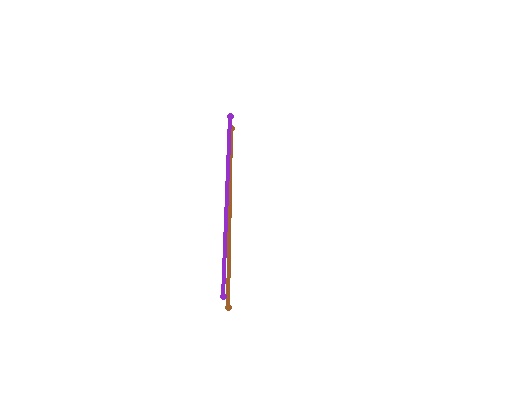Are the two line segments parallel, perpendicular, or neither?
Parallel — their directions differ by only 1.6°.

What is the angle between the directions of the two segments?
Approximately 2 degrees.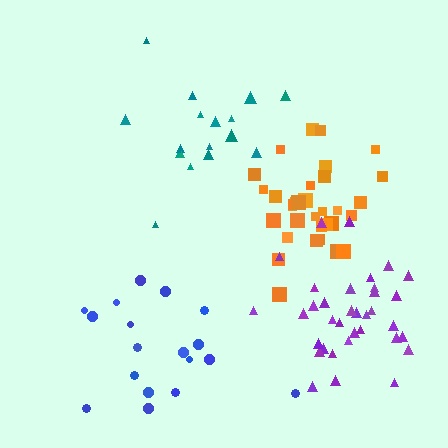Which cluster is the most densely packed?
Orange.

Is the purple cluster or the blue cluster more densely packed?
Purple.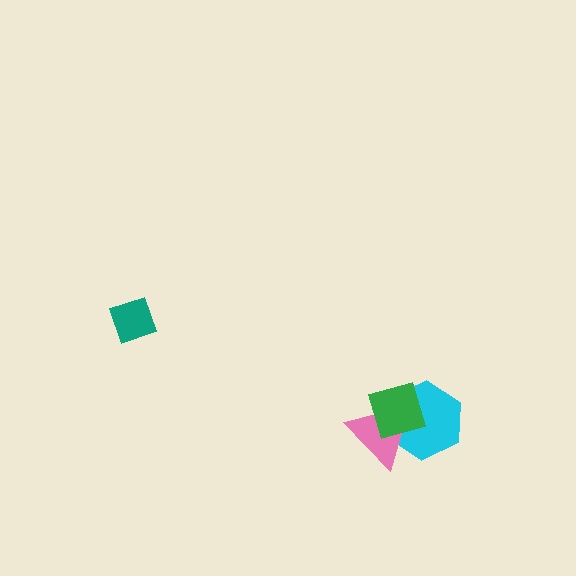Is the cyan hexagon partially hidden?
Yes, it is partially covered by another shape.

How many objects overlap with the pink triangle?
2 objects overlap with the pink triangle.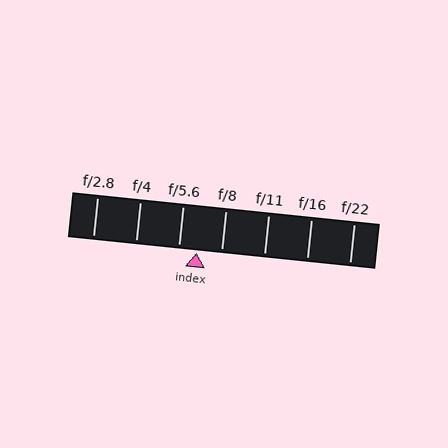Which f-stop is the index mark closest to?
The index mark is closest to f/5.6.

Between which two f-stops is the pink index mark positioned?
The index mark is between f/5.6 and f/8.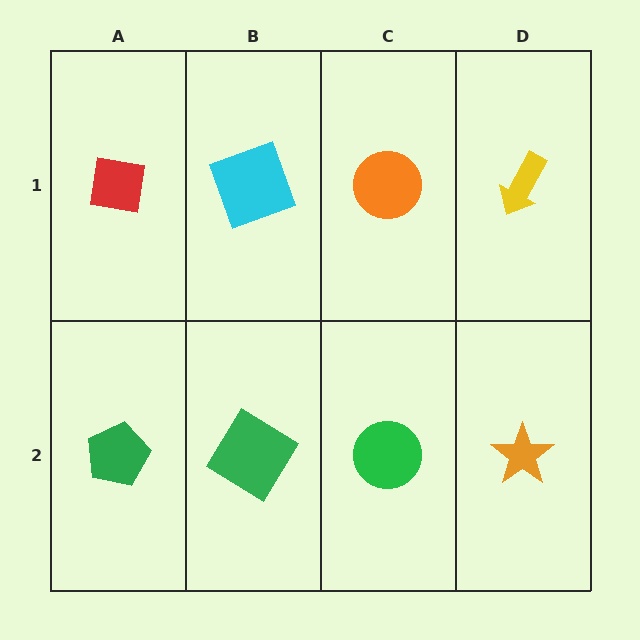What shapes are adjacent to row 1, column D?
An orange star (row 2, column D), an orange circle (row 1, column C).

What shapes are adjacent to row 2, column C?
An orange circle (row 1, column C), a green diamond (row 2, column B), an orange star (row 2, column D).